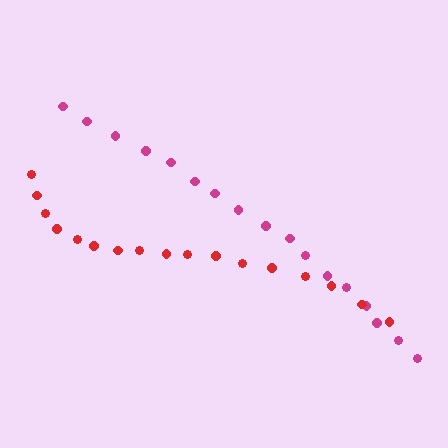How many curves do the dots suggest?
There are 2 distinct paths.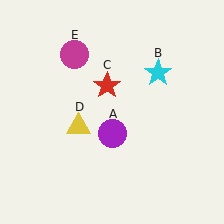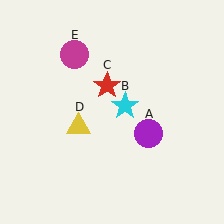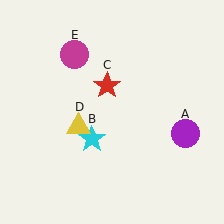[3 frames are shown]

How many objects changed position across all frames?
2 objects changed position: purple circle (object A), cyan star (object B).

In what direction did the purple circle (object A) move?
The purple circle (object A) moved right.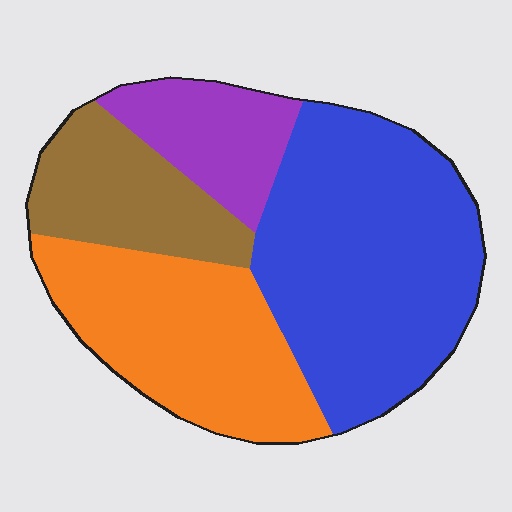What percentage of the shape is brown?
Brown covers 17% of the shape.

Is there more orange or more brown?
Orange.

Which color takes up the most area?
Blue, at roughly 40%.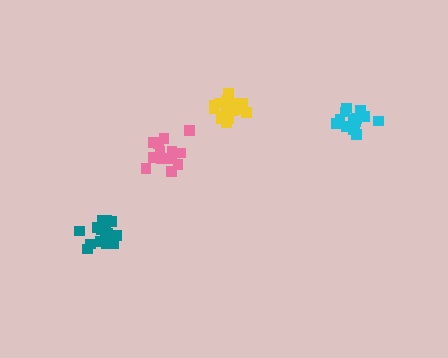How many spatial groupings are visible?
There are 4 spatial groupings.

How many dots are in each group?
Group 1: 17 dots, Group 2: 19 dots, Group 3: 14 dots, Group 4: 15 dots (65 total).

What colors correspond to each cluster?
The clusters are colored: yellow, teal, cyan, pink.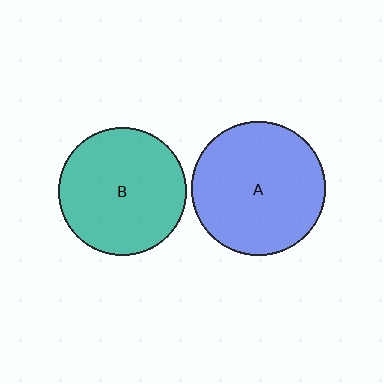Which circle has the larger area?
Circle A (blue).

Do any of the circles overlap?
No, none of the circles overlap.